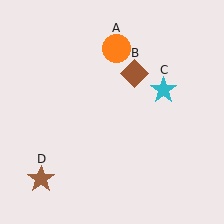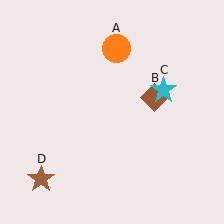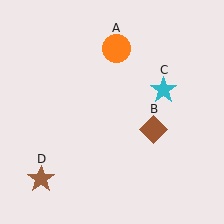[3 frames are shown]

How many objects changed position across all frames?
1 object changed position: brown diamond (object B).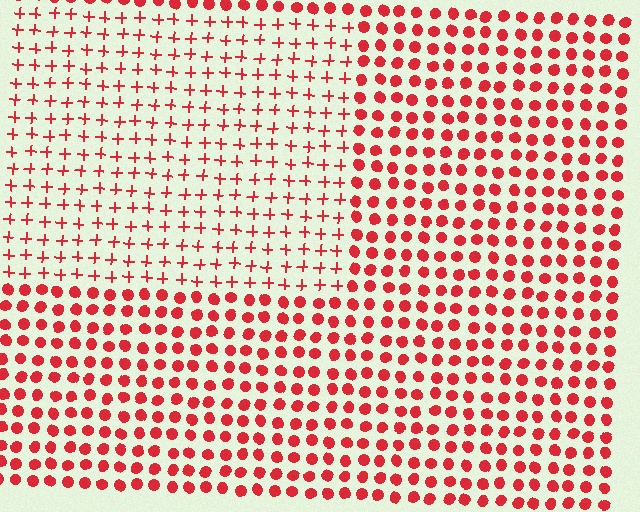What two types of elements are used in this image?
The image uses plus signs inside the rectangle region and circles outside it.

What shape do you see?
I see a rectangle.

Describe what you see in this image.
The image is filled with small red elements arranged in a uniform grid. A rectangle-shaped region contains plus signs, while the surrounding area contains circles. The boundary is defined purely by the change in element shape.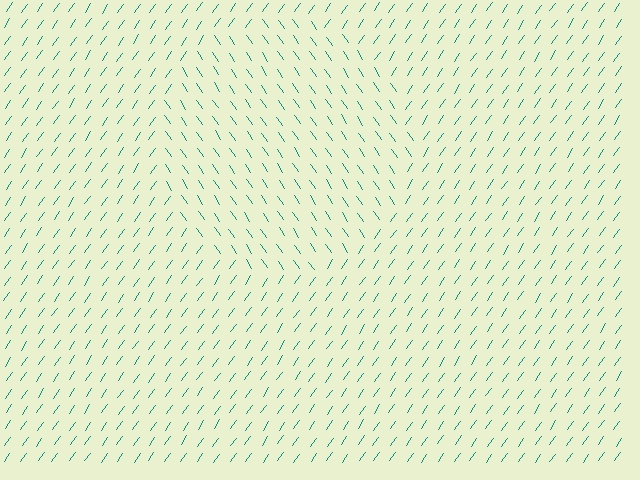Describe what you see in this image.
The image is filled with small teal line segments. A circle region in the image has lines oriented differently from the surrounding lines, creating a visible texture boundary.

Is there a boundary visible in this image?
Yes, there is a texture boundary formed by a change in line orientation.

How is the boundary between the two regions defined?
The boundary is defined purely by a change in line orientation (approximately 69 degrees difference). All lines are the same color and thickness.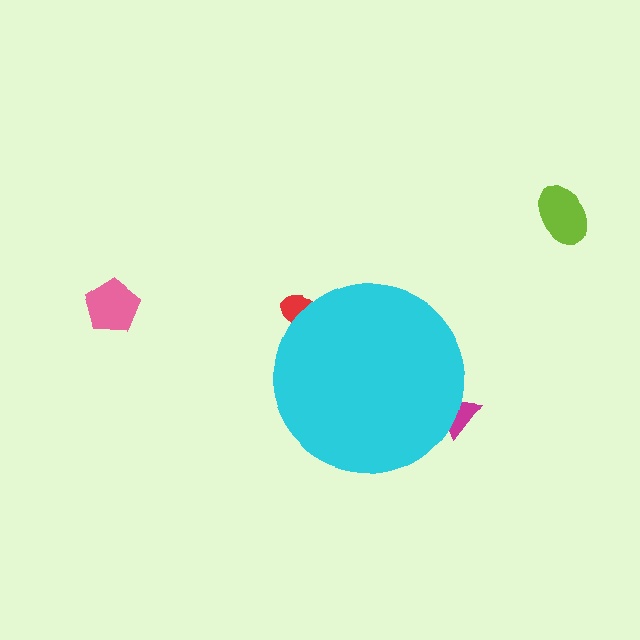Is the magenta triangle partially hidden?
Yes, the magenta triangle is partially hidden behind the cyan circle.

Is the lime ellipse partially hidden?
No, the lime ellipse is fully visible.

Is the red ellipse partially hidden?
Yes, the red ellipse is partially hidden behind the cyan circle.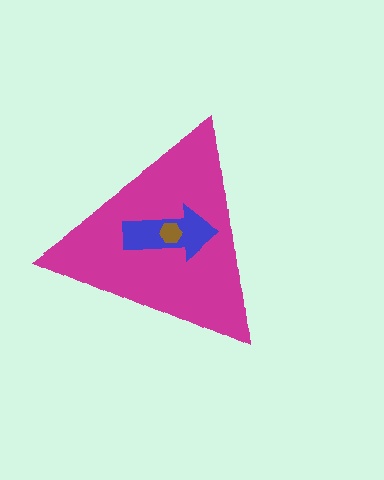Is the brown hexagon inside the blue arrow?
Yes.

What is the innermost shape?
The brown hexagon.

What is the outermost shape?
The magenta triangle.